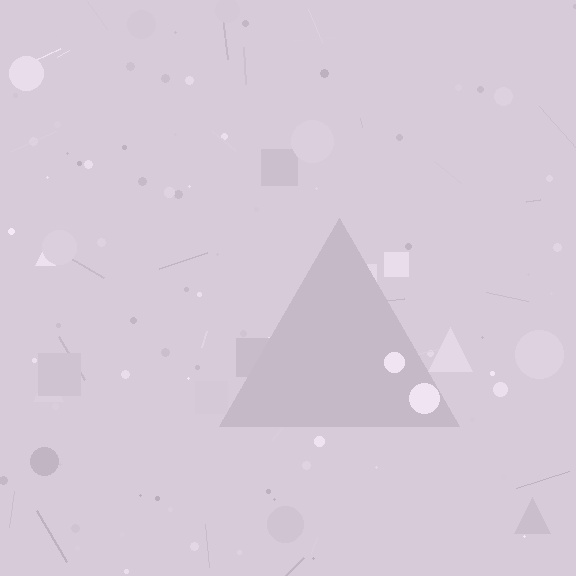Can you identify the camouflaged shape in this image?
The camouflaged shape is a triangle.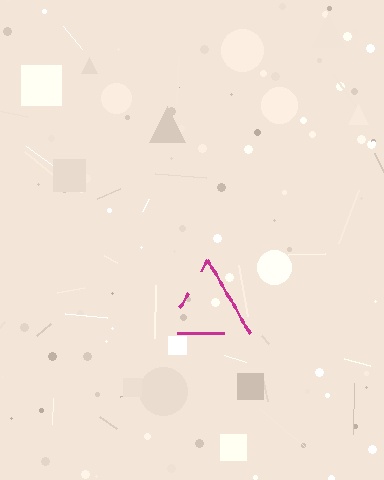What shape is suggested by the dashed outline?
The dashed outline suggests a triangle.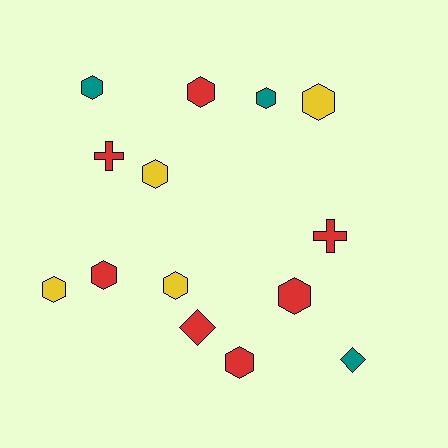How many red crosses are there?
There are 2 red crosses.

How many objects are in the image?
There are 14 objects.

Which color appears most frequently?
Red, with 7 objects.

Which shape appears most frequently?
Hexagon, with 10 objects.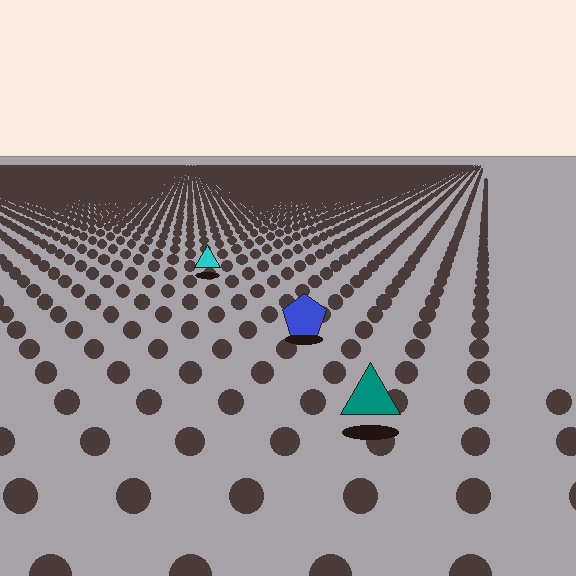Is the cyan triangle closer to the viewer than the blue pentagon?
No. The blue pentagon is closer — you can tell from the texture gradient: the ground texture is coarser near it.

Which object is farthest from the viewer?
The cyan triangle is farthest from the viewer. It appears smaller and the ground texture around it is denser.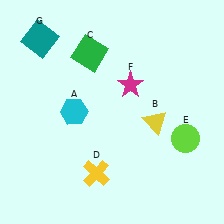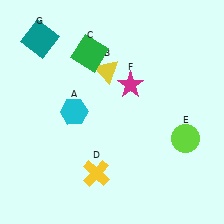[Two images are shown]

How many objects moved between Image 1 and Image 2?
1 object moved between the two images.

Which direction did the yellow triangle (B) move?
The yellow triangle (B) moved up.